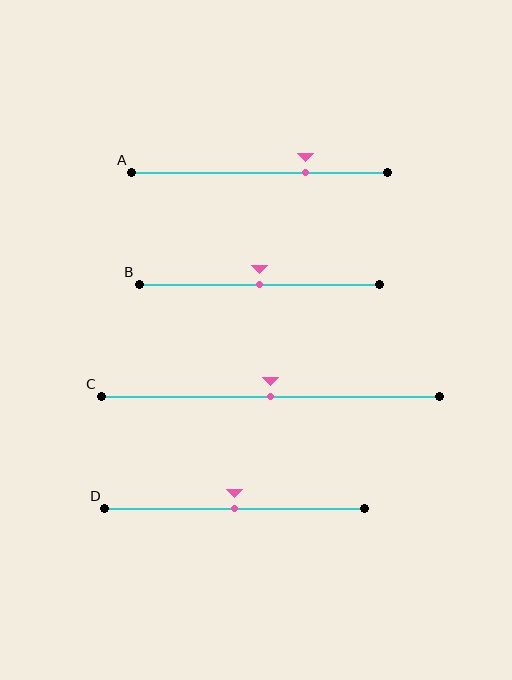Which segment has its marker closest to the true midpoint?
Segment B has its marker closest to the true midpoint.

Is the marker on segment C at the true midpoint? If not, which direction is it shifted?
Yes, the marker on segment C is at the true midpoint.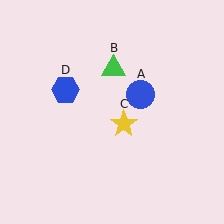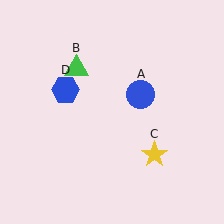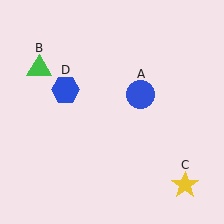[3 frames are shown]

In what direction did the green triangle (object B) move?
The green triangle (object B) moved left.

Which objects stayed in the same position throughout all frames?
Blue circle (object A) and blue hexagon (object D) remained stationary.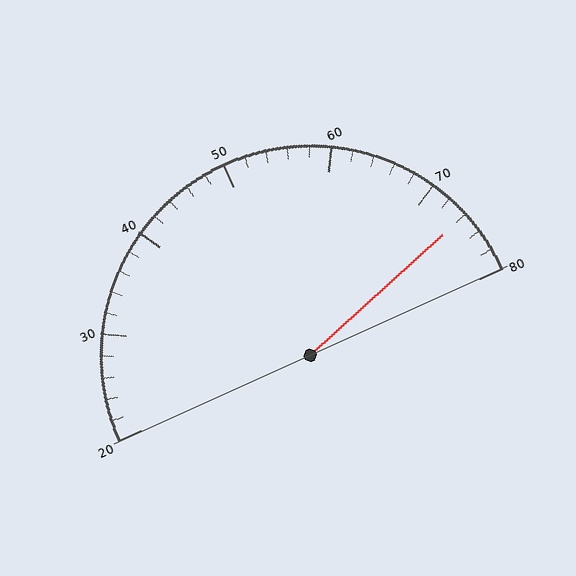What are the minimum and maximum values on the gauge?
The gauge ranges from 20 to 80.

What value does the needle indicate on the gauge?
The needle indicates approximately 74.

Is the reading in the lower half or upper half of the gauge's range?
The reading is in the upper half of the range (20 to 80).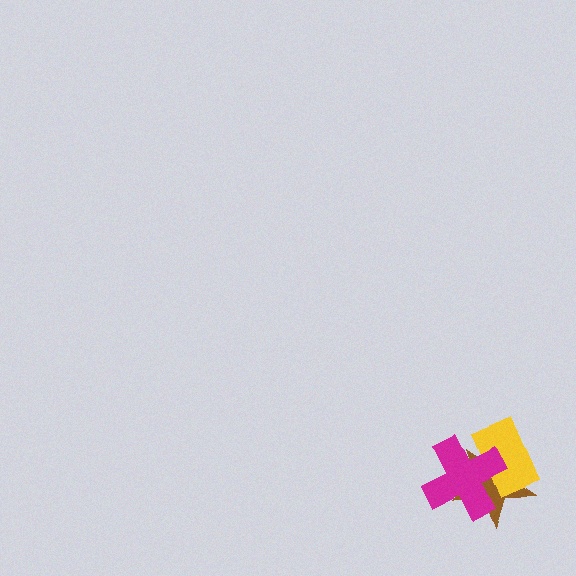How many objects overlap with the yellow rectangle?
2 objects overlap with the yellow rectangle.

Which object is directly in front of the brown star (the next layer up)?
The yellow rectangle is directly in front of the brown star.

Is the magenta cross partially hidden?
No, no other shape covers it.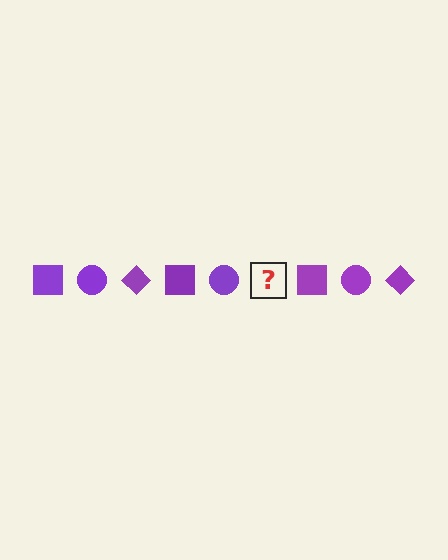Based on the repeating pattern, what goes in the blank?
The blank should be a purple diamond.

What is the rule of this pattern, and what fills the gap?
The rule is that the pattern cycles through square, circle, diamond shapes in purple. The gap should be filled with a purple diamond.